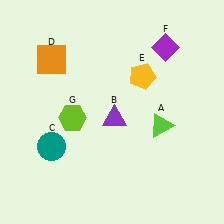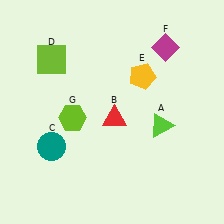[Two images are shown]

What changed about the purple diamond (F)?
In Image 1, F is purple. In Image 2, it changed to magenta.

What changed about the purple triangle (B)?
In Image 1, B is purple. In Image 2, it changed to red.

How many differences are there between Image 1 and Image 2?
There are 3 differences between the two images.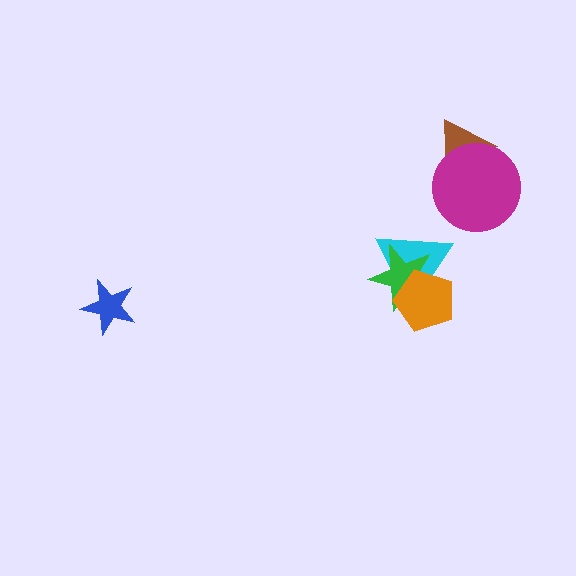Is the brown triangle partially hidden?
Yes, it is partially covered by another shape.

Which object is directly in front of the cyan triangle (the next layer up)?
The green star is directly in front of the cyan triangle.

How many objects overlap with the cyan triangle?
2 objects overlap with the cyan triangle.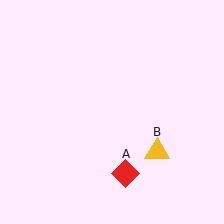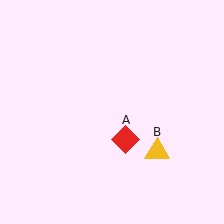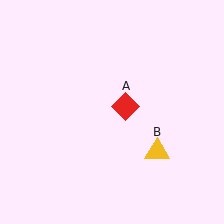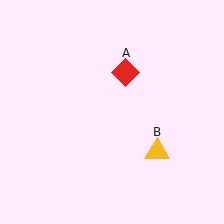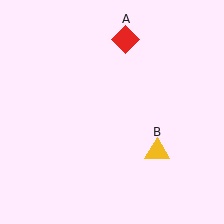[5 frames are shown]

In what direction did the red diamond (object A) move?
The red diamond (object A) moved up.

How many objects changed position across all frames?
1 object changed position: red diamond (object A).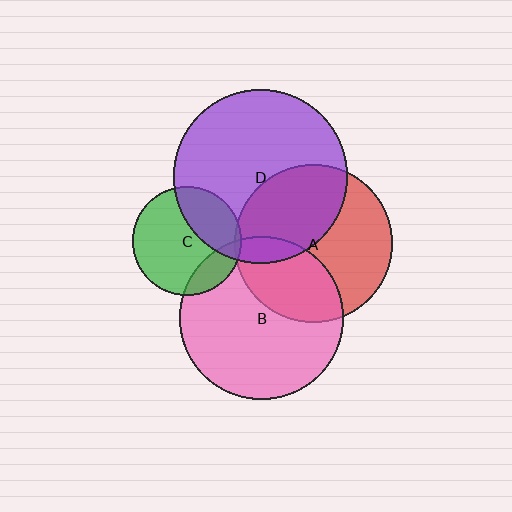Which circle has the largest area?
Circle D (purple).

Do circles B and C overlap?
Yes.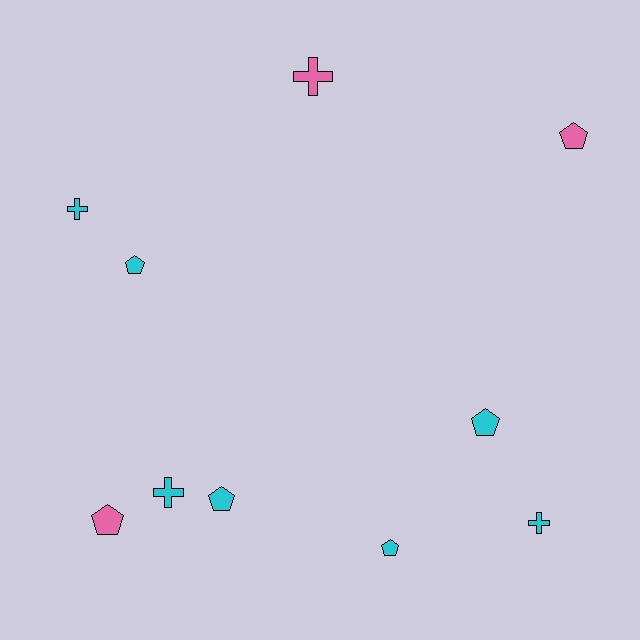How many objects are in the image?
There are 10 objects.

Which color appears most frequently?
Cyan, with 7 objects.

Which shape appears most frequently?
Pentagon, with 6 objects.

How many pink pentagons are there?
There are 2 pink pentagons.